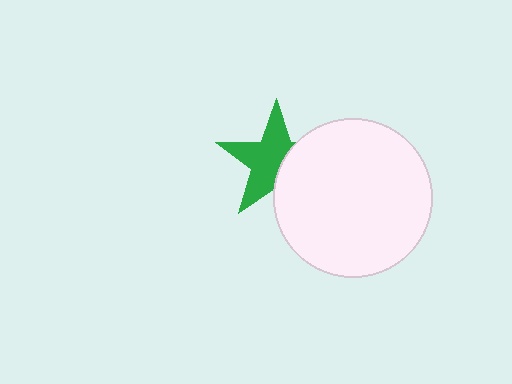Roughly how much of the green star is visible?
About half of it is visible (roughly 62%).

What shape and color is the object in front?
The object in front is a white circle.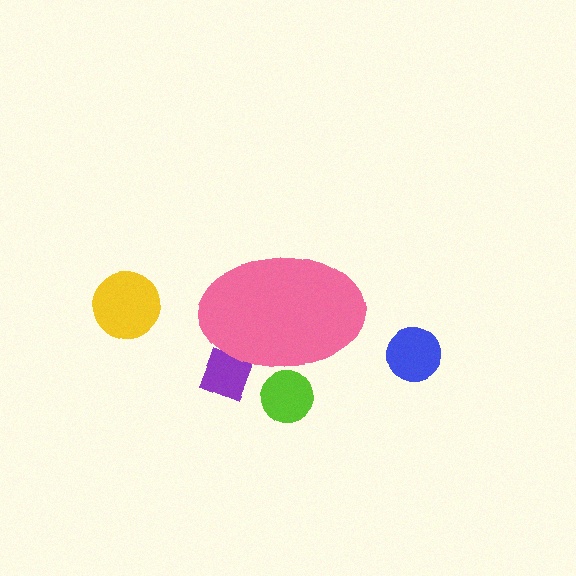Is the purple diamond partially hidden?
Yes, the purple diamond is partially hidden behind the pink ellipse.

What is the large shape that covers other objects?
A pink ellipse.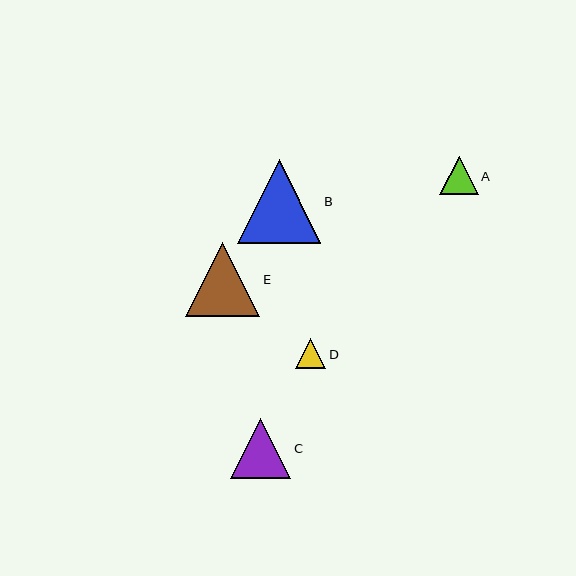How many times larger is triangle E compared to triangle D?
Triangle E is approximately 2.4 times the size of triangle D.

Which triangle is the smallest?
Triangle D is the smallest with a size of approximately 30 pixels.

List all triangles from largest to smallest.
From largest to smallest: B, E, C, A, D.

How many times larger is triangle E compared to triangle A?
Triangle E is approximately 1.9 times the size of triangle A.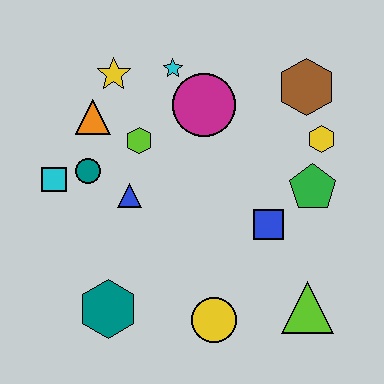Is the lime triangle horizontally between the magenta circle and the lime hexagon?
No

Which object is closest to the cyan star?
The magenta circle is closest to the cyan star.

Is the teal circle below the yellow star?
Yes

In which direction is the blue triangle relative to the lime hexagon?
The blue triangle is below the lime hexagon.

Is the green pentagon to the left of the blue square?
No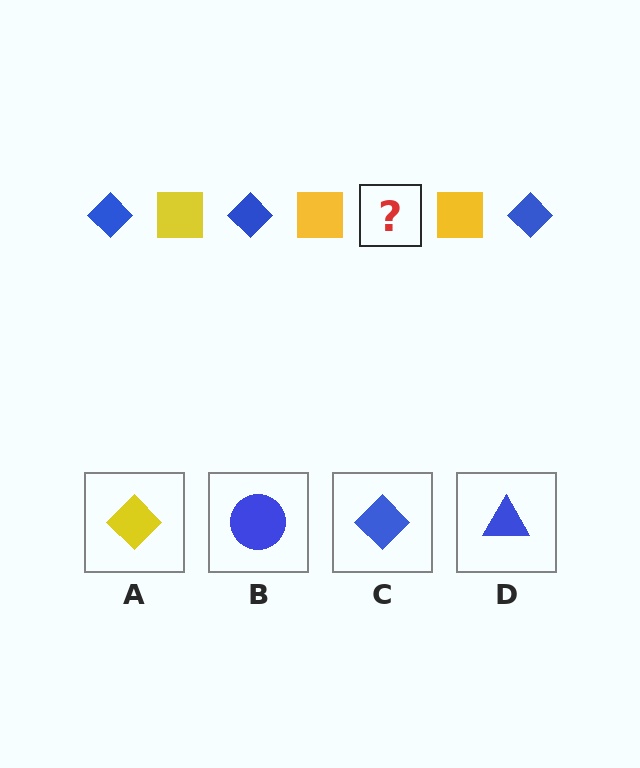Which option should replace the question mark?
Option C.